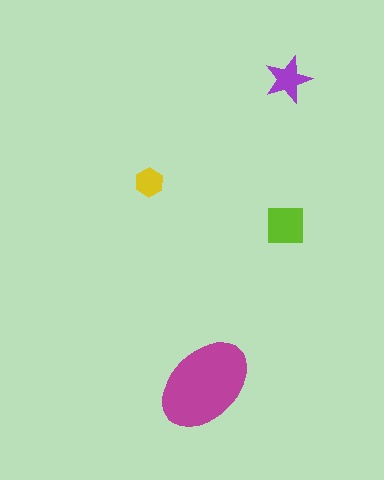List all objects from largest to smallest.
The magenta ellipse, the lime square, the purple star, the yellow hexagon.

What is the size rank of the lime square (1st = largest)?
2nd.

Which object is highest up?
The purple star is topmost.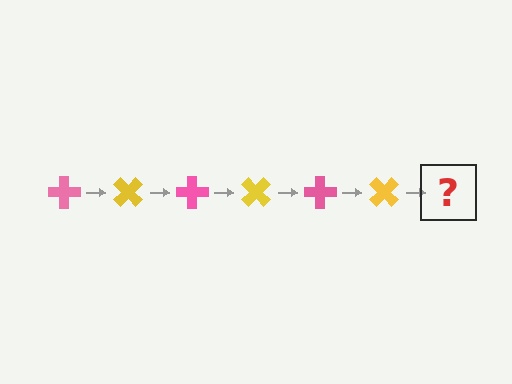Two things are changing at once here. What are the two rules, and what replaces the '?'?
The two rules are that it rotates 45 degrees each step and the color cycles through pink and yellow. The '?' should be a pink cross, rotated 270 degrees from the start.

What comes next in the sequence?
The next element should be a pink cross, rotated 270 degrees from the start.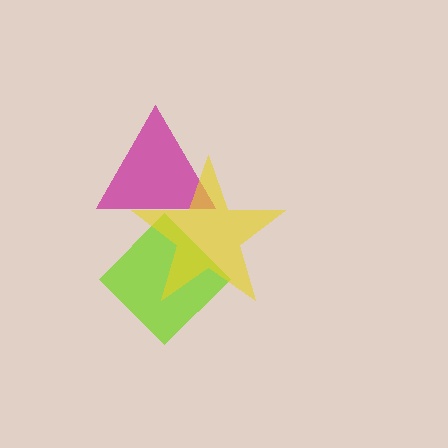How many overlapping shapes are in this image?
There are 3 overlapping shapes in the image.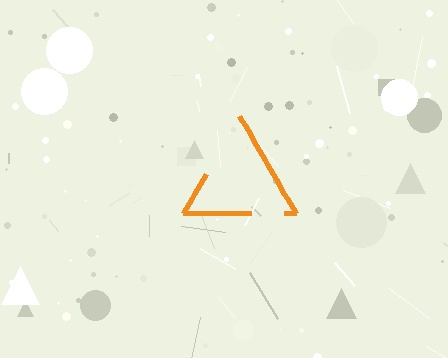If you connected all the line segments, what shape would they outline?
They would outline a triangle.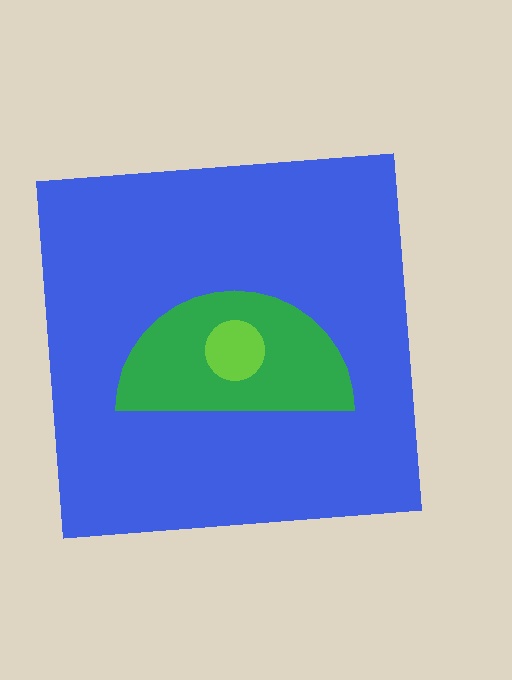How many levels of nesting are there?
3.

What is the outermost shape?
The blue square.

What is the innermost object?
The lime circle.